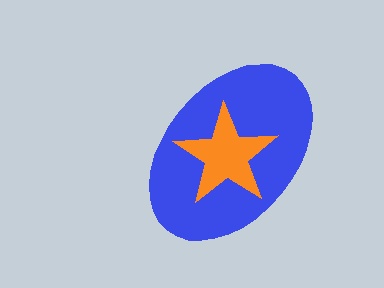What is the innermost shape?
The orange star.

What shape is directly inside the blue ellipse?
The orange star.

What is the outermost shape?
The blue ellipse.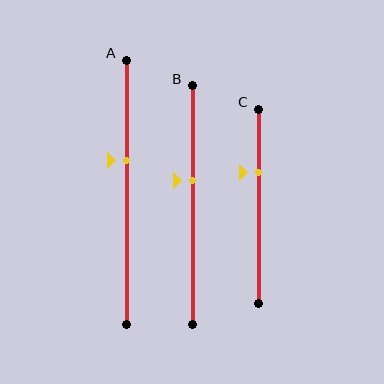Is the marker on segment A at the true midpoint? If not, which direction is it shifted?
No, the marker on segment A is shifted upward by about 12% of the segment length.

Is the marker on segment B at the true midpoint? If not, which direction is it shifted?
No, the marker on segment B is shifted upward by about 10% of the segment length.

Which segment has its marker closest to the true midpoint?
Segment B has its marker closest to the true midpoint.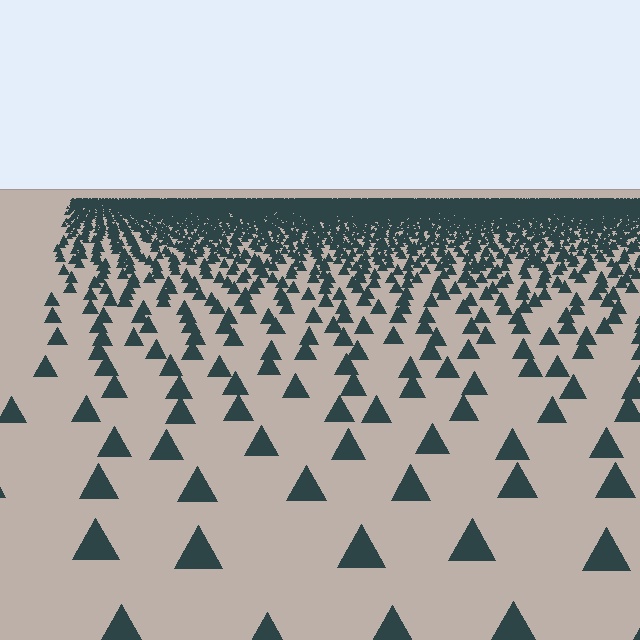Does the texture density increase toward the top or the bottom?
Density increases toward the top.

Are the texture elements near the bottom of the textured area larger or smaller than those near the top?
Larger. Near the bottom, elements are closer to the viewer and appear at a bigger on-screen size.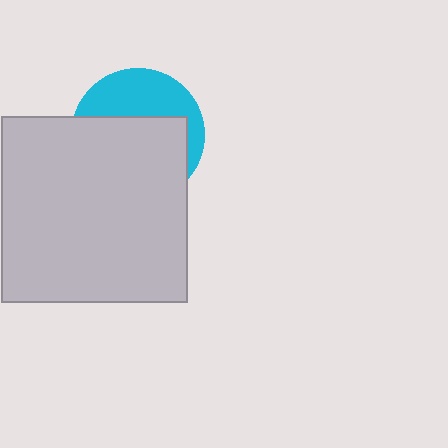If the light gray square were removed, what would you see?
You would see the complete cyan circle.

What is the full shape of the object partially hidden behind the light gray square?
The partially hidden object is a cyan circle.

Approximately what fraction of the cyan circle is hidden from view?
Roughly 62% of the cyan circle is hidden behind the light gray square.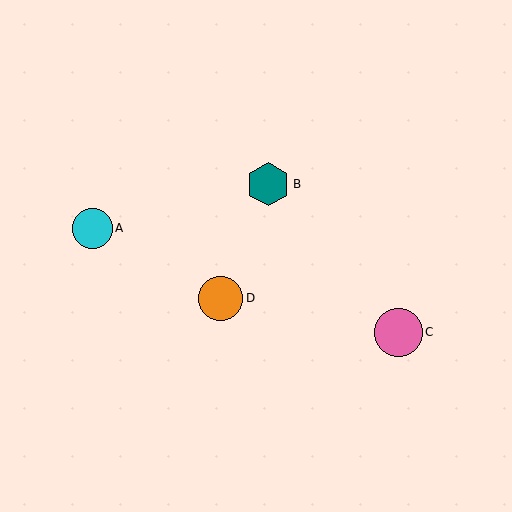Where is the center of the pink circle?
The center of the pink circle is at (398, 332).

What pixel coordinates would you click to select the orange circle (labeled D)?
Click at (221, 298) to select the orange circle D.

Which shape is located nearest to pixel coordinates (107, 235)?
The cyan circle (labeled A) at (92, 228) is nearest to that location.